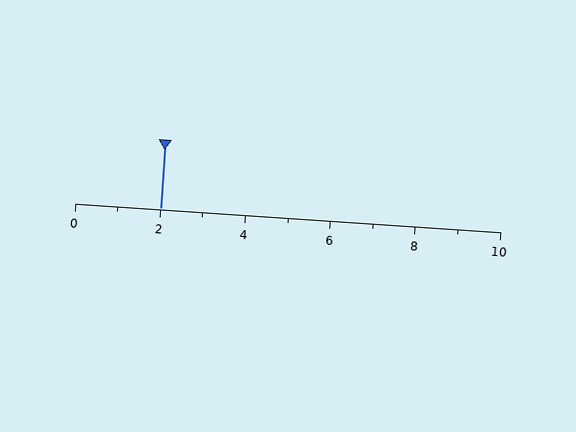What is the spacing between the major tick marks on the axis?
The major ticks are spaced 2 apart.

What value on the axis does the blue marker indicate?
The marker indicates approximately 2.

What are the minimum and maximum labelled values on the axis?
The axis runs from 0 to 10.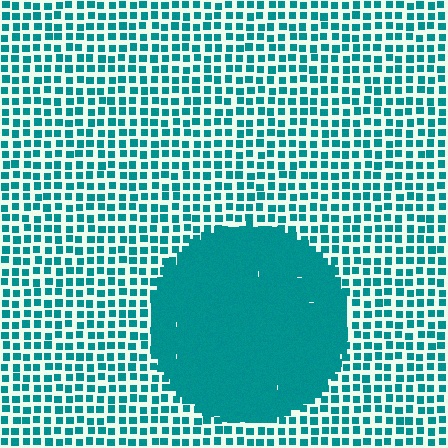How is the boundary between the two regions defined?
The boundary is defined by a change in element density (approximately 2.8x ratio). All elements are the same color, size, and shape.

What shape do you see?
I see a circle.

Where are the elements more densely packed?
The elements are more densely packed inside the circle boundary.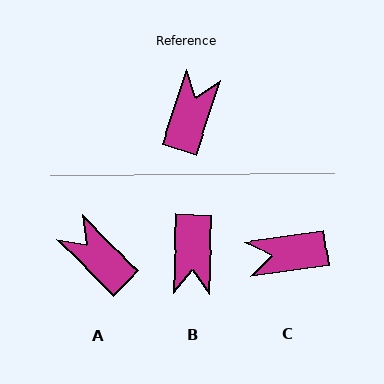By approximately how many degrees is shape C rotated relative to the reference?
Approximately 116 degrees counter-clockwise.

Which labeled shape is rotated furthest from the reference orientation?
B, about 164 degrees away.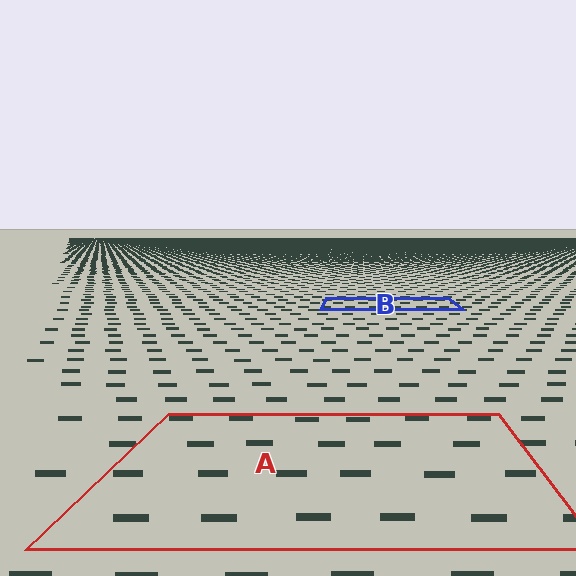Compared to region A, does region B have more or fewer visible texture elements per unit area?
Region B has more texture elements per unit area — they are packed more densely because it is farther away.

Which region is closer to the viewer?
Region A is closer. The texture elements there are larger and more spread out.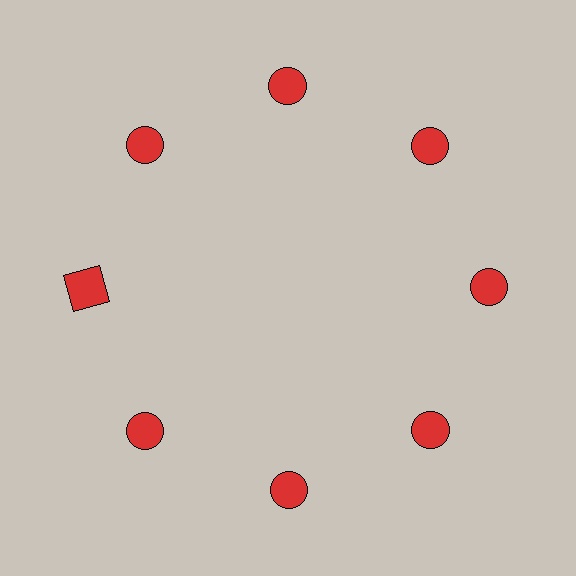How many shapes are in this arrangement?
There are 8 shapes arranged in a ring pattern.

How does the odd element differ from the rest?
It has a different shape: square instead of circle.